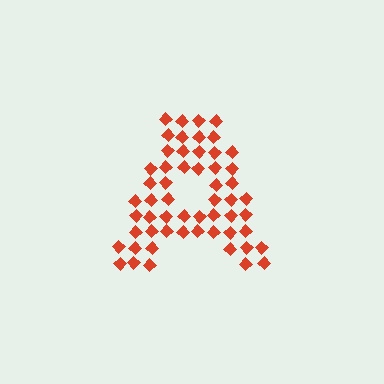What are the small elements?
The small elements are diamonds.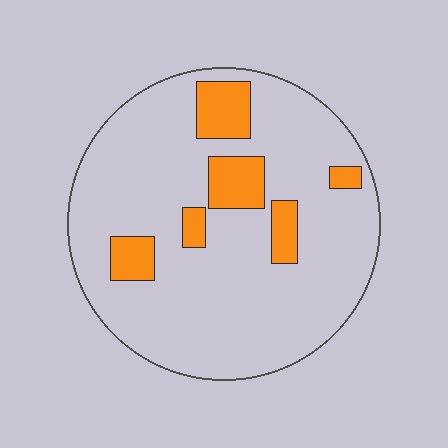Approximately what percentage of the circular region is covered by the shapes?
Approximately 15%.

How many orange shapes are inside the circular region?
6.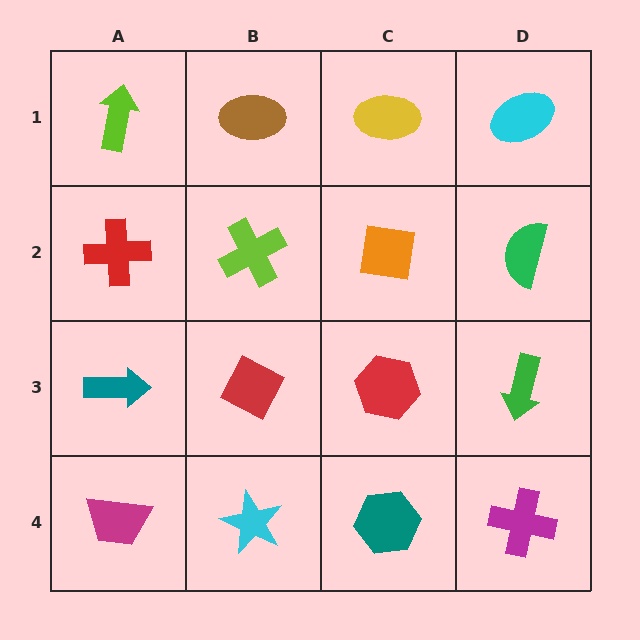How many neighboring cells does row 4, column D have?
2.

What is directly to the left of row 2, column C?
A lime cross.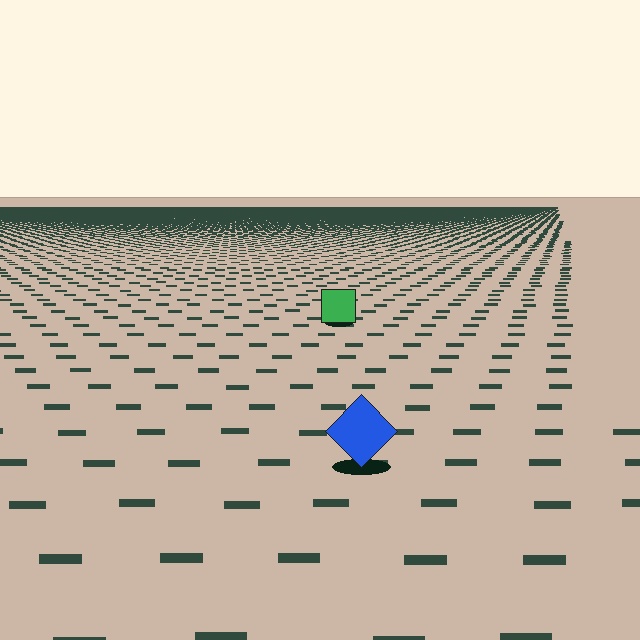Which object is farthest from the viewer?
The green square is farthest from the viewer. It appears smaller and the ground texture around it is denser.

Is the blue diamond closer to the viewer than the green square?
Yes. The blue diamond is closer — you can tell from the texture gradient: the ground texture is coarser near it.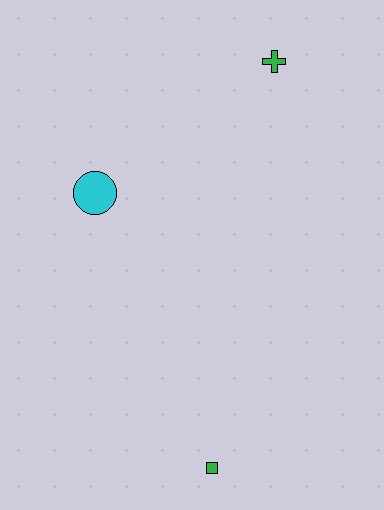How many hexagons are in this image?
There are no hexagons.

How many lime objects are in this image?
There are no lime objects.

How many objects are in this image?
There are 3 objects.